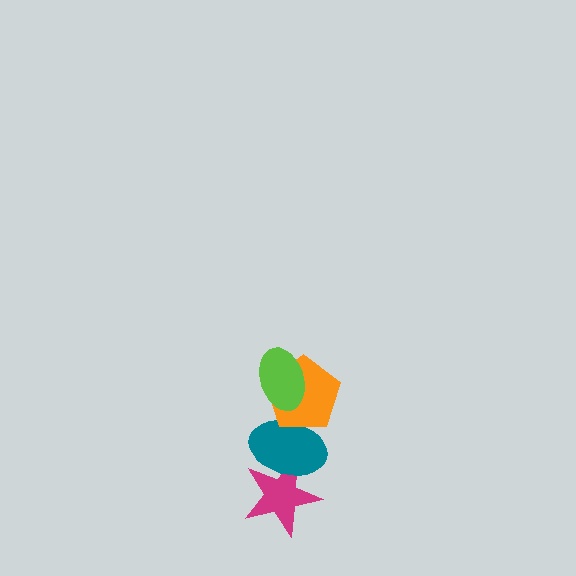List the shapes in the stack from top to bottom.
From top to bottom: the lime ellipse, the orange pentagon, the teal ellipse, the magenta star.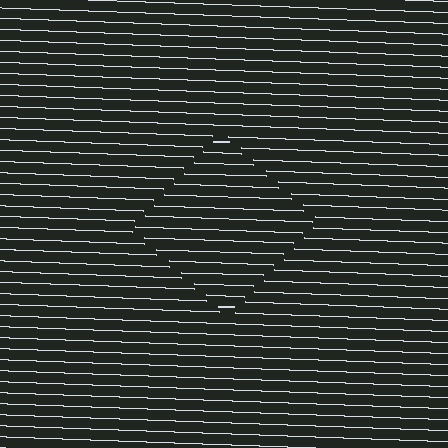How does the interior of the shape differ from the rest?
The interior of the shape contains the same grating, shifted by half a period — the contour is defined by the phase discontinuity where line-ends from the inner and outer gratings abut.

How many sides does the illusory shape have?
4 sides — the line-ends trace a square.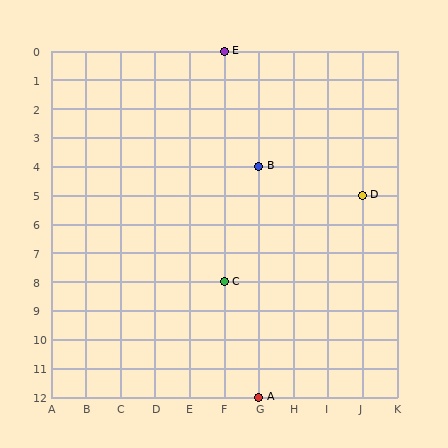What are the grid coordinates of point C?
Point C is at grid coordinates (F, 8).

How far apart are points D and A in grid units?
Points D and A are 3 columns and 7 rows apart (about 7.6 grid units diagonally).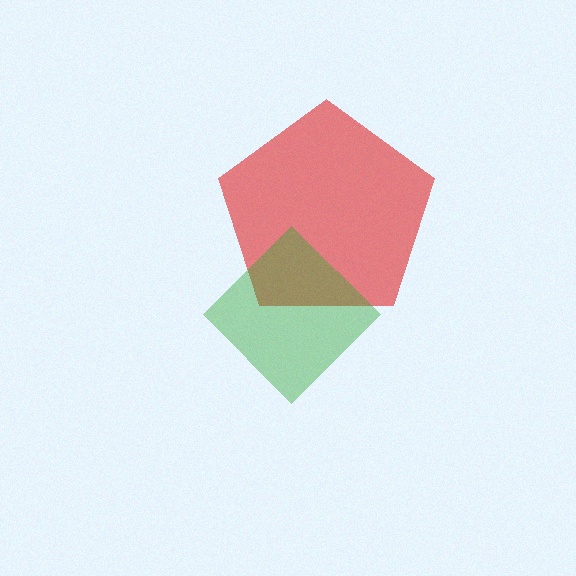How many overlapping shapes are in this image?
There are 2 overlapping shapes in the image.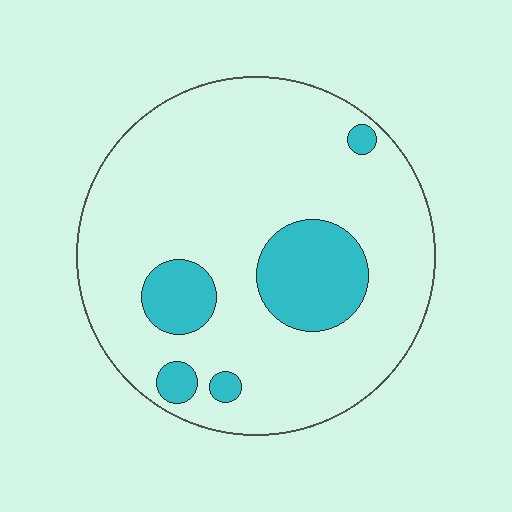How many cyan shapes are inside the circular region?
5.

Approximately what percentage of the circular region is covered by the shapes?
Approximately 15%.